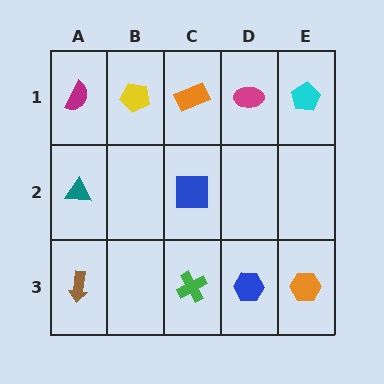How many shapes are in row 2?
2 shapes.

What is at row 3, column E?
An orange hexagon.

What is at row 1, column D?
A magenta ellipse.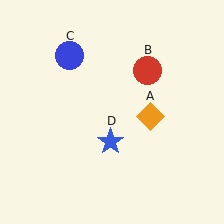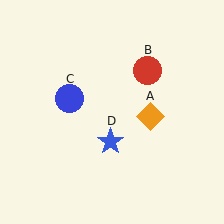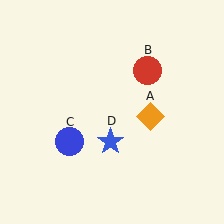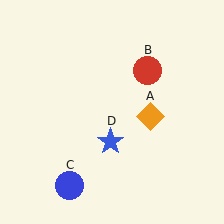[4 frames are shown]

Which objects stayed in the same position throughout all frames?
Orange diamond (object A) and red circle (object B) and blue star (object D) remained stationary.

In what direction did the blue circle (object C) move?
The blue circle (object C) moved down.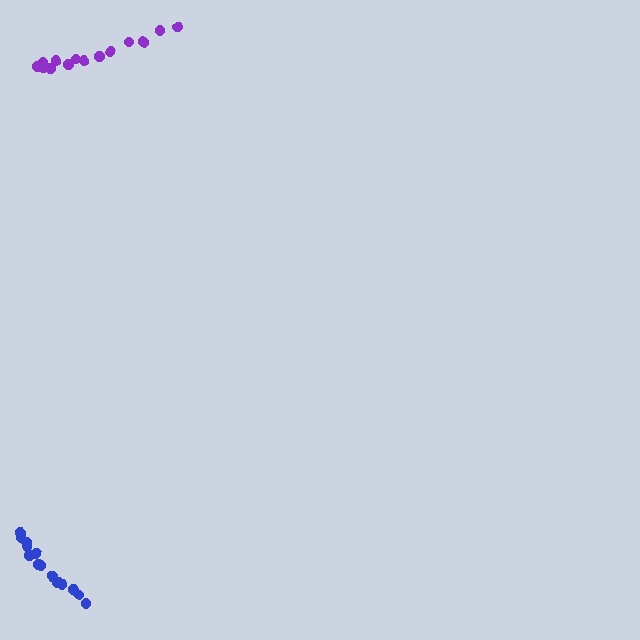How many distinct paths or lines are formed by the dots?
There are 2 distinct paths.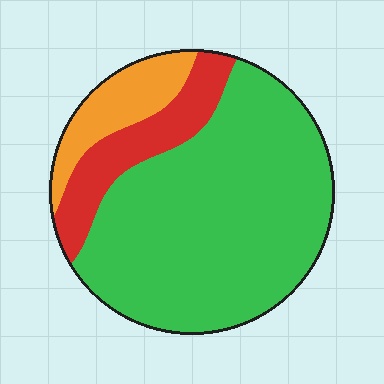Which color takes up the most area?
Green, at roughly 70%.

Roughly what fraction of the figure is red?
Red takes up about one sixth (1/6) of the figure.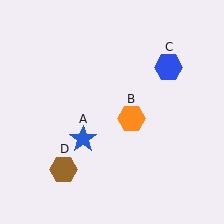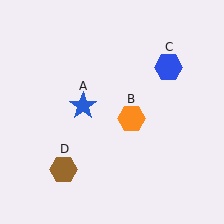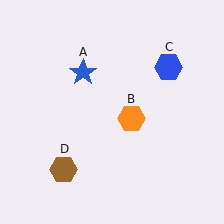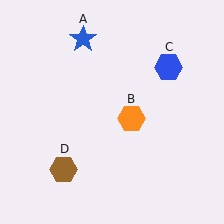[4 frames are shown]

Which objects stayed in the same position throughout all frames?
Orange hexagon (object B) and blue hexagon (object C) and brown hexagon (object D) remained stationary.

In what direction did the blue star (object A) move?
The blue star (object A) moved up.